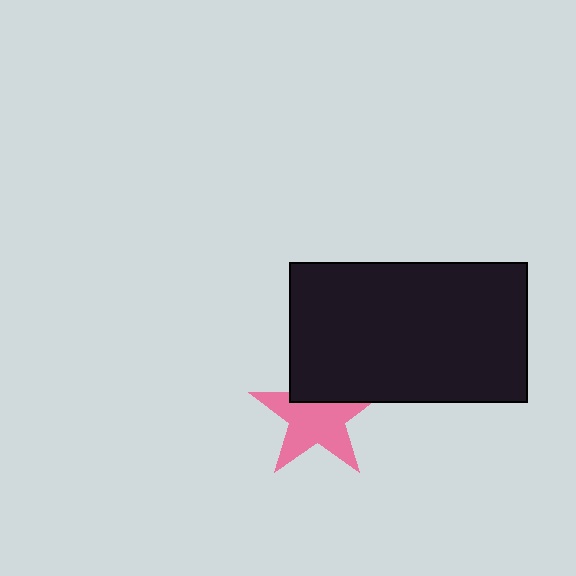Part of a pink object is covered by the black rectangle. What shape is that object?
It is a star.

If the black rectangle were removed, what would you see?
You would see the complete pink star.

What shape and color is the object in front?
The object in front is a black rectangle.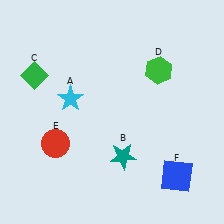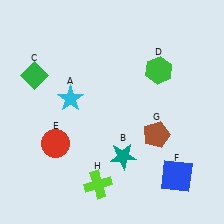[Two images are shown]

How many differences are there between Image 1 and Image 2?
There are 2 differences between the two images.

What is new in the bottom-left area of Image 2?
A lime cross (H) was added in the bottom-left area of Image 2.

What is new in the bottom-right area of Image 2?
A brown pentagon (G) was added in the bottom-right area of Image 2.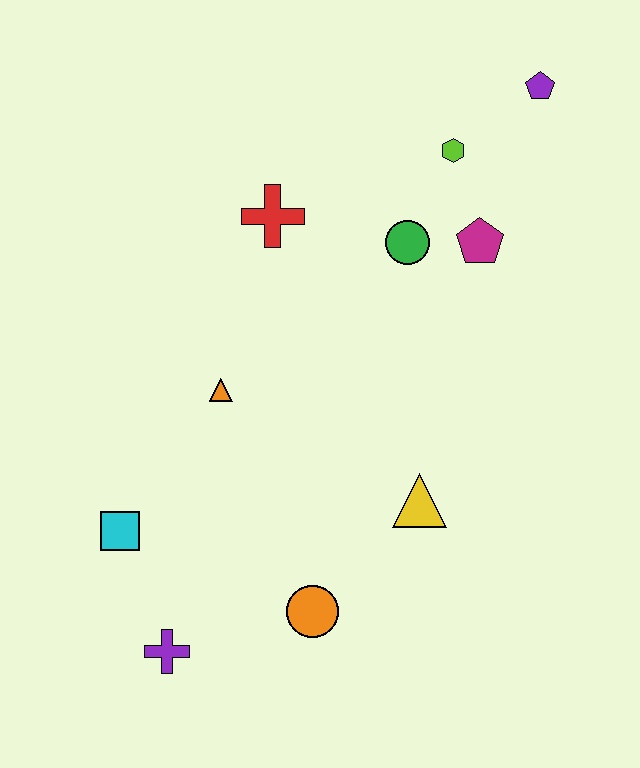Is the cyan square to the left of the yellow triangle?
Yes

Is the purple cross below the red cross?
Yes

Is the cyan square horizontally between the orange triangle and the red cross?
No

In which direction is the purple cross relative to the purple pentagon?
The purple cross is below the purple pentagon.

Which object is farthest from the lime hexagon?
The purple cross is farthest from the lime hexagon.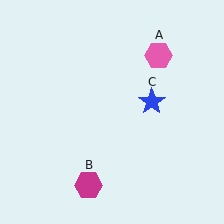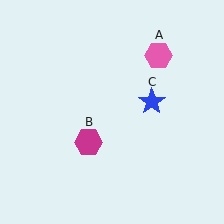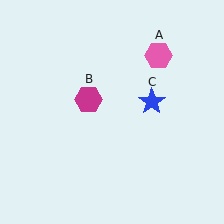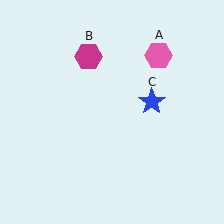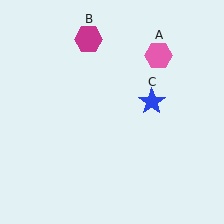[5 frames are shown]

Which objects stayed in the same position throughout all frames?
Pink hexagon (object A) and blue star (object C) remained stationary.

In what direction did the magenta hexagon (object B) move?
The magenta hexagon (object B) moved up.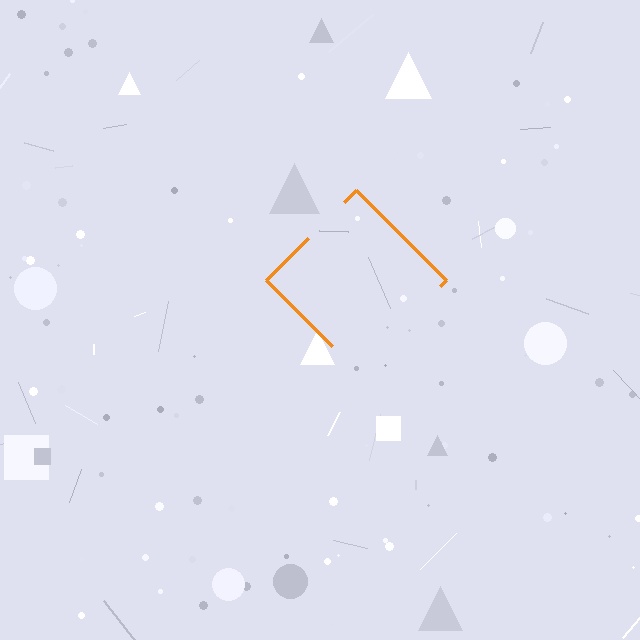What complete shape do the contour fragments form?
The contour fragments form a diamond.